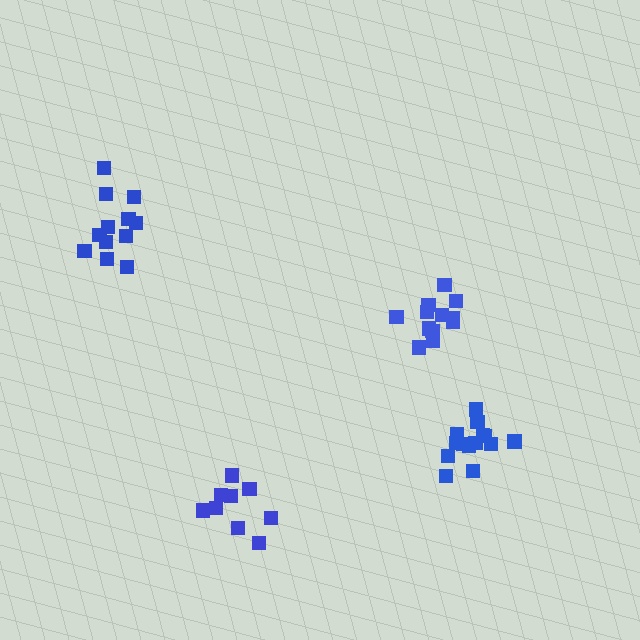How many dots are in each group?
Group 1: 12 dots, Group 2: 9 dots, Group 3: 14 dots, Group 4: 12 dots (47 total).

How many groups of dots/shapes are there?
There are 4 groups.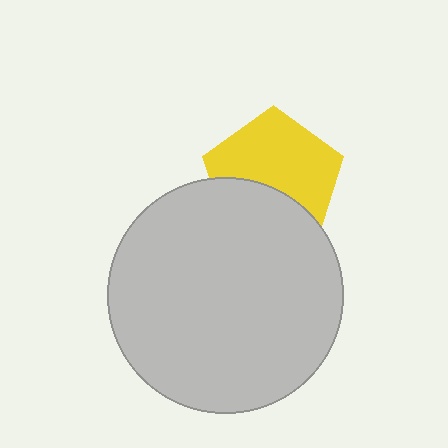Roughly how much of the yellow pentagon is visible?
About half of it is visible (roughly 62%).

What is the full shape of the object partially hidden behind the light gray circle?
The partially hidden object is a yellow pentagon.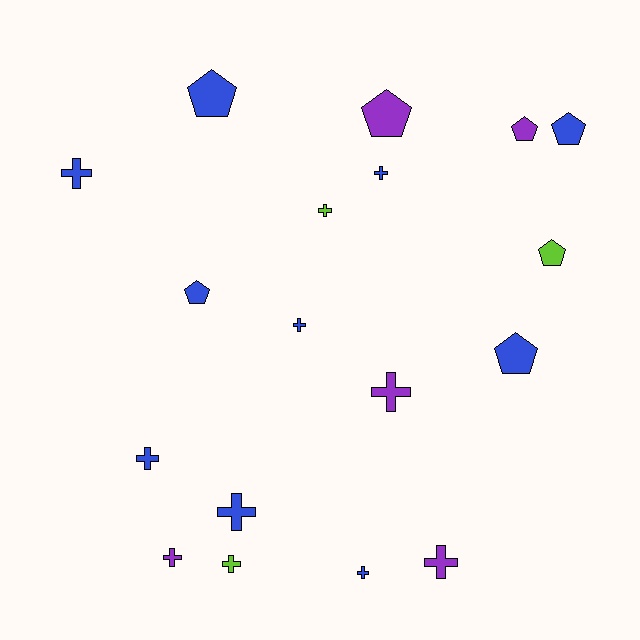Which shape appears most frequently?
Cross, with 11 objects.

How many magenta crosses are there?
There are no magenta crosses.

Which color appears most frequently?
Blue, with 10 objects.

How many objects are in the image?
There are 18 objects.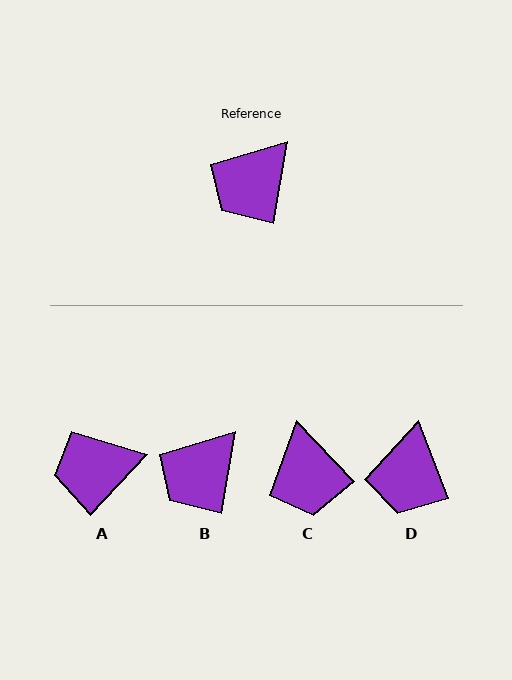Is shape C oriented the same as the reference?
No, it is off by about 53 degrees.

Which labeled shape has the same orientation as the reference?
B.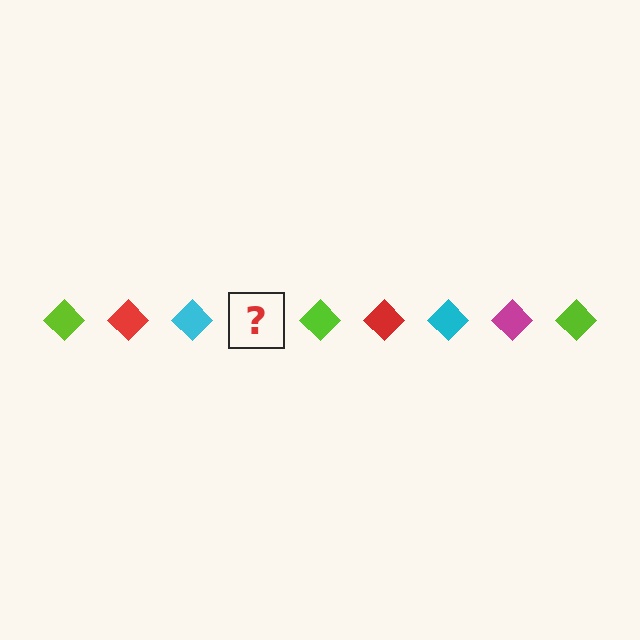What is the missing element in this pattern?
The missing element is a magenta diamond.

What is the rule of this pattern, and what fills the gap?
The rule is that the pattern cycles through lime, red, cyan, magenta diamonds. The gap should be filled with a magenta diamond.